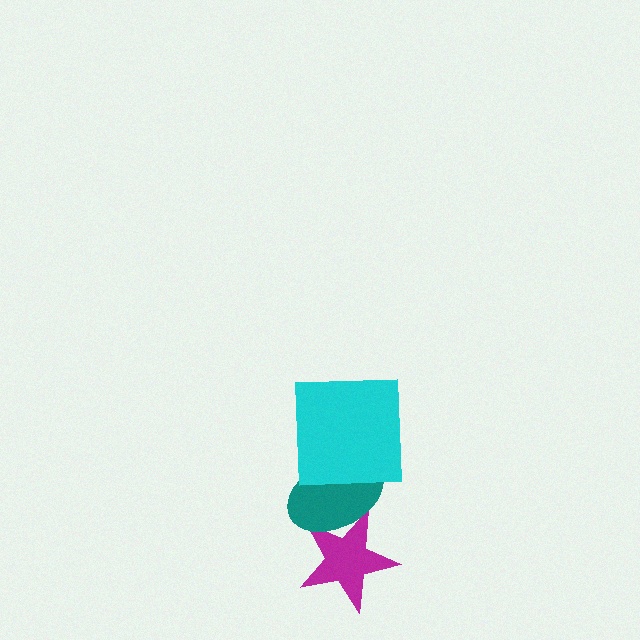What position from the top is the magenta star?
The magenta star is 3rd from the top.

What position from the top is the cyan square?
The cyan square is 1st from the top.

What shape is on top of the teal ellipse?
The cyan square is on top of the teal ellipse.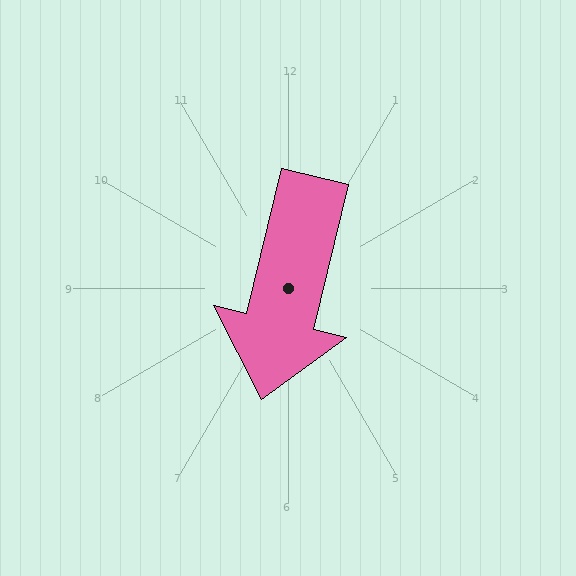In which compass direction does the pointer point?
South.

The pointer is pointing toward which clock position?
Roughly 6 o'clock.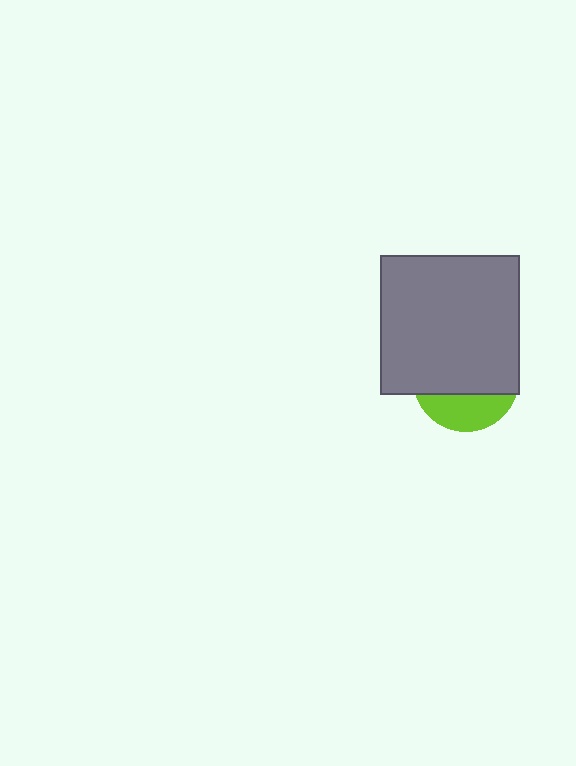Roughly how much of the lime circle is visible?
A small part of it is visible (roughly 30%).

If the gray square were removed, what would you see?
You would see the complete lime circle.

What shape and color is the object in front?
The object in front is a gray square.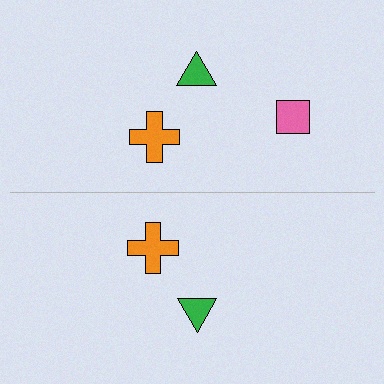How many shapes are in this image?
There are 5 shapes in this image.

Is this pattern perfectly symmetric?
No, the pattern is not perfectly symmetric. A pink square is missing from the bottom side.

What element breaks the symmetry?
A pink square is missing from the bottom side.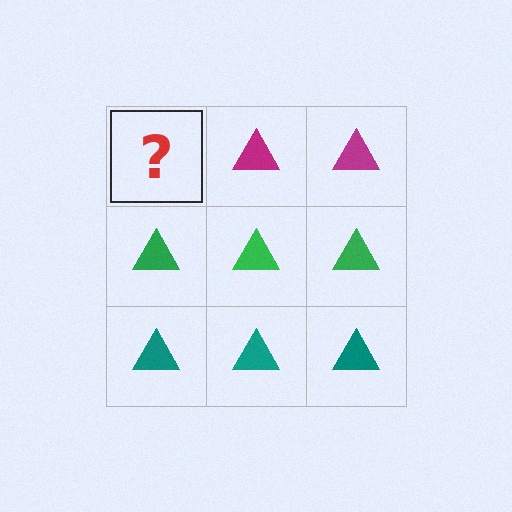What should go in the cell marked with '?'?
The missing cell should contain a magenta triangle.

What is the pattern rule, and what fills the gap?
The rule is that each row has a consistent color. The gap should be filled with a magenta triangle.